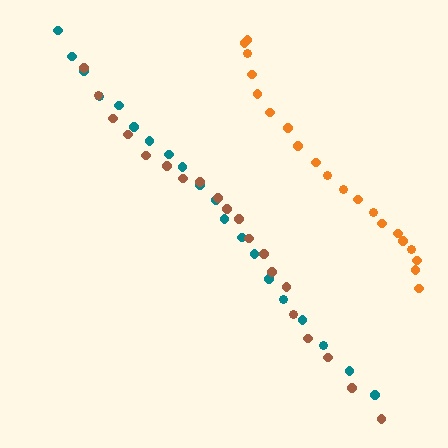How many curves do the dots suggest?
There are 3 distinct paths.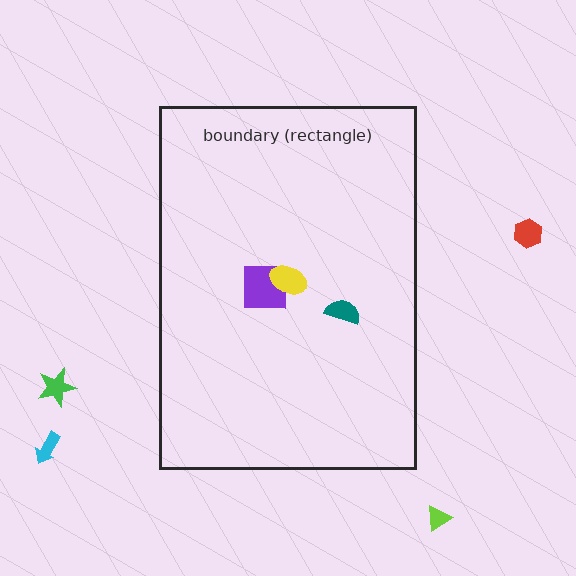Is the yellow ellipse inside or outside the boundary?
Inside.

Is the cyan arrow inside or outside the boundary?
Outside.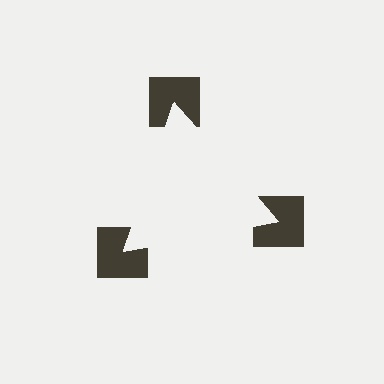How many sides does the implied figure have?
3 sides.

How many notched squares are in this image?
There are 3 — one at each vertex of the illusory triangle.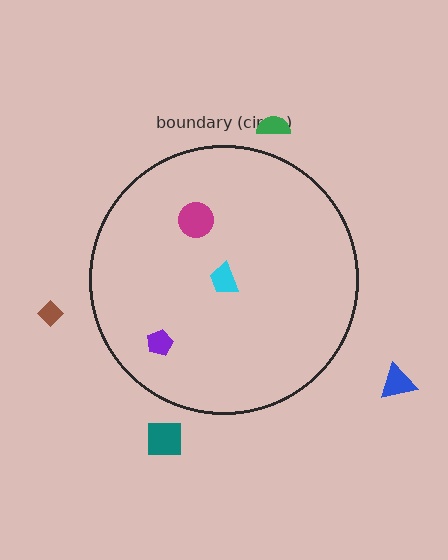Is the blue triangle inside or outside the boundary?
Outside.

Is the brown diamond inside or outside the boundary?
Outside.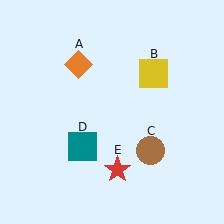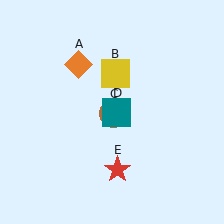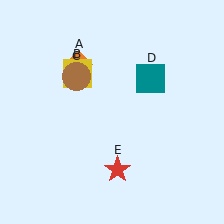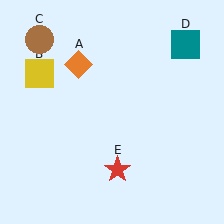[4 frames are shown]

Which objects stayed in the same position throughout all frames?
Orange diamond (object A) and red star (object E) remained stationary.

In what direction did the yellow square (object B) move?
The yellow square (object B) moved left.